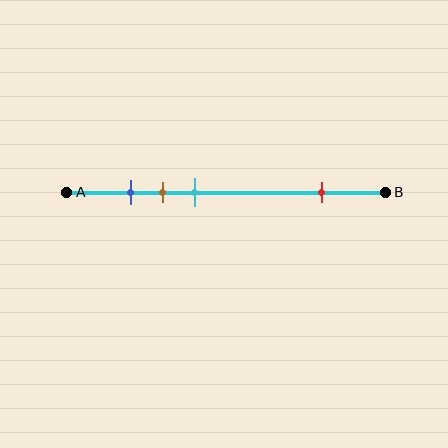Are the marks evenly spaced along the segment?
No, the marks are not evenly spaced.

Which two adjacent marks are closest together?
The blue and brown marks are the closest adjacent pair.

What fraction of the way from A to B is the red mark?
The red mark is approximately 80% (0.8) of the way from A to B.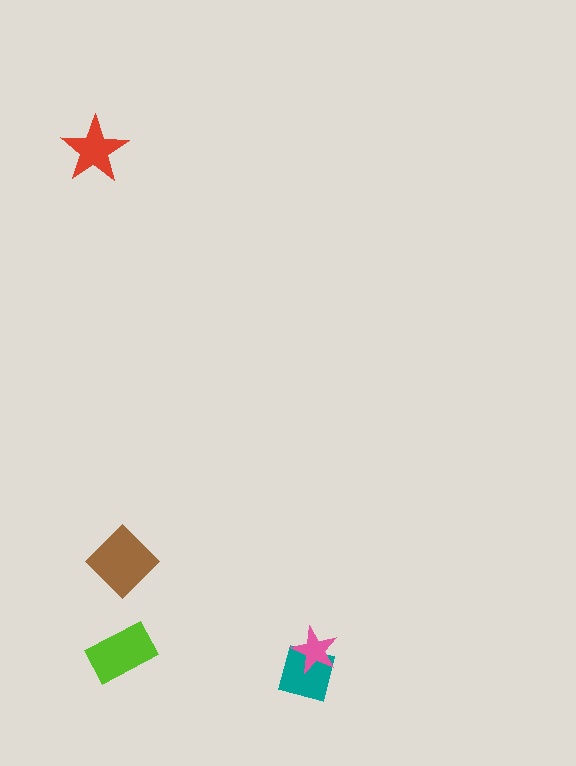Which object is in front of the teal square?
The pink star is in front of the teal square.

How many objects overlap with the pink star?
1 object overlaps with the pink star.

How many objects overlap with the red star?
0 objects overlap with the red star.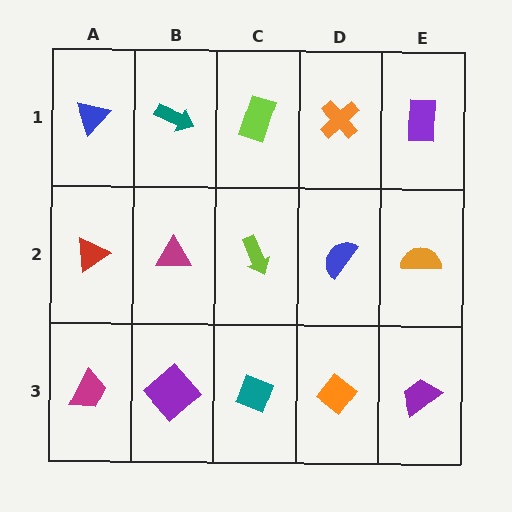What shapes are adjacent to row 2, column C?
A lime rectangle (row 1, column C), a teal diamond (row 3, column C), a magenta triangle (row 2, column B), a blue semicircle (row 2, column D).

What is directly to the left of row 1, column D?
A lime rectangle.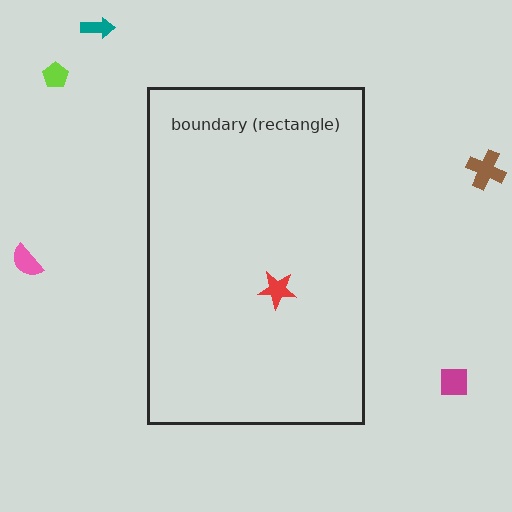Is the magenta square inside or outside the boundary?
Outside.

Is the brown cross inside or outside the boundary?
Outside.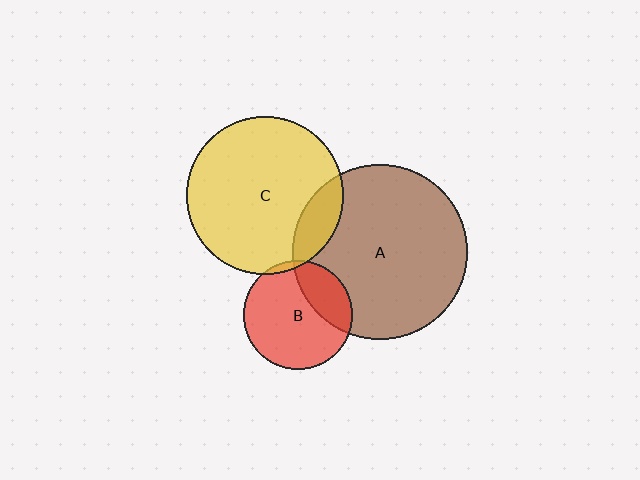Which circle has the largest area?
Circle A (brown).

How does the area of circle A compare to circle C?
Approximately 1.2 times.